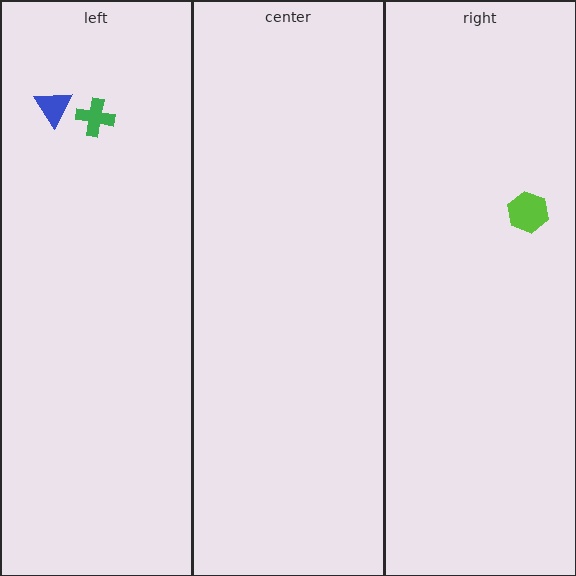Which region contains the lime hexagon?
The right region.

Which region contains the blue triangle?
The left region.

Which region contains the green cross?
The left region.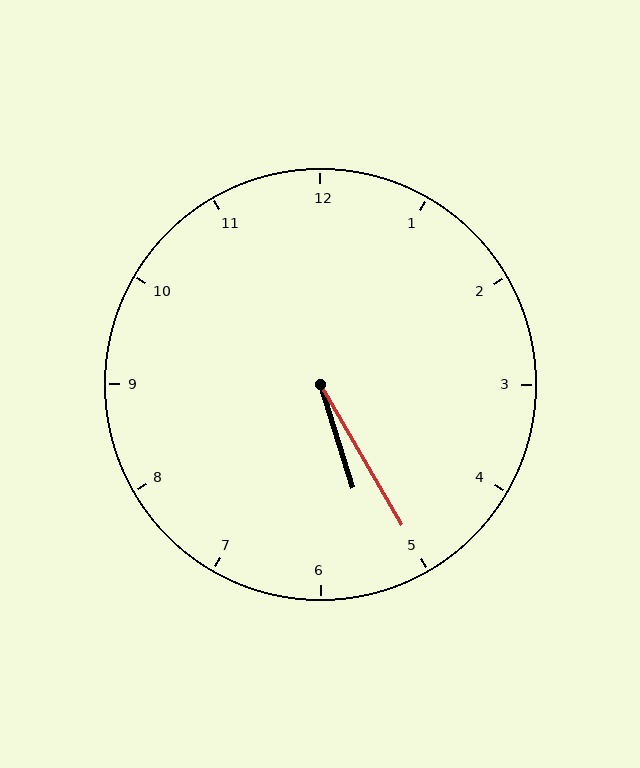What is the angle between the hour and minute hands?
Approximately 12 degrees.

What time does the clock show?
5:25.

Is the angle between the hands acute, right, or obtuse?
It is acute.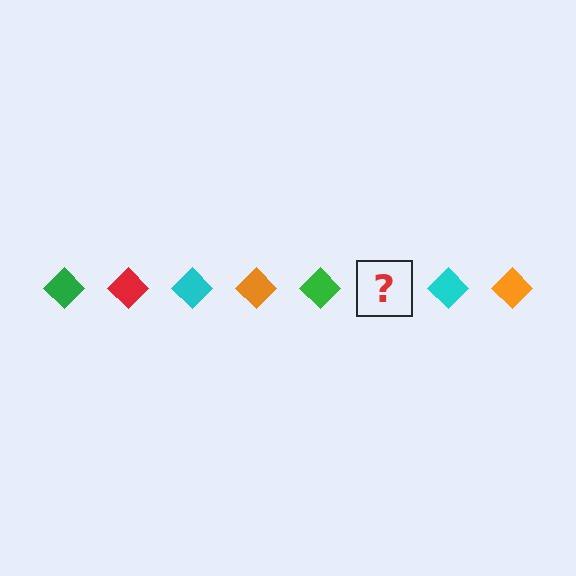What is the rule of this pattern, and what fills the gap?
The rule is that the pattern cycles through green, red, cyan, orange diamonds. The gap should be filled with a red diamond.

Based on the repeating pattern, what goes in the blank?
The blank should be a red diamond.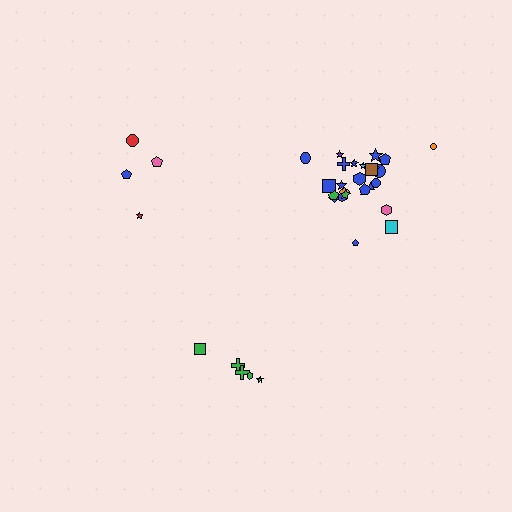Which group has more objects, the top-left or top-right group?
The top-right group.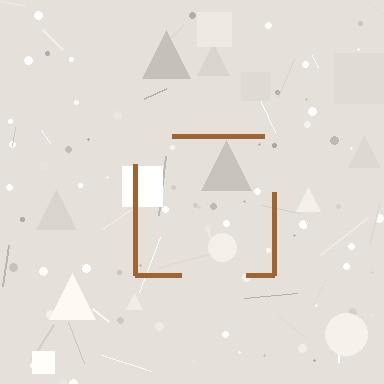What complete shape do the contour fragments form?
The contour fragments form a square.